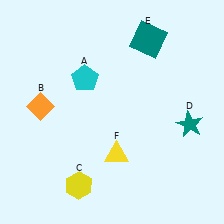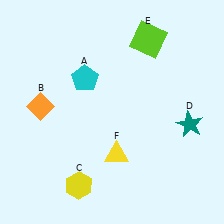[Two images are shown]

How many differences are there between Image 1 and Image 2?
There is 1 difference between the two images.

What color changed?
The square (E) changed from teal in Image 1 to lime in Image 2.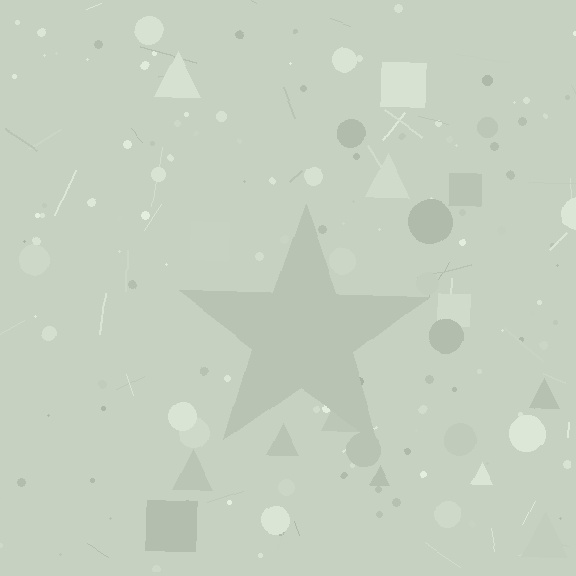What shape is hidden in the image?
A star is hidden in the image.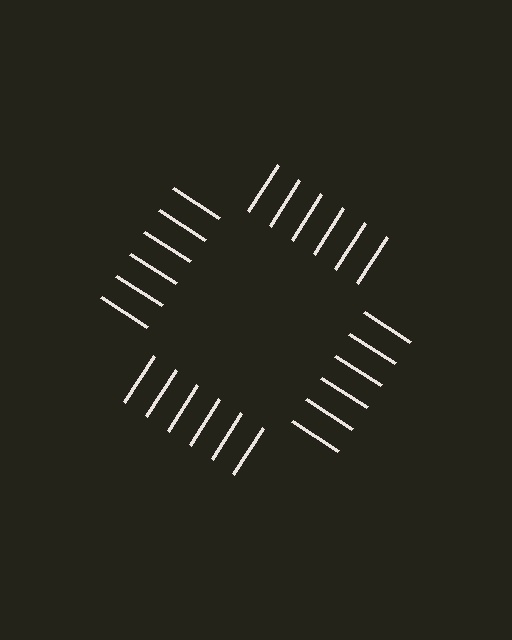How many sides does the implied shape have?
4 sides — the line-ends trace a square.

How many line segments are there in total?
24 — 6 along each of the 4 edges.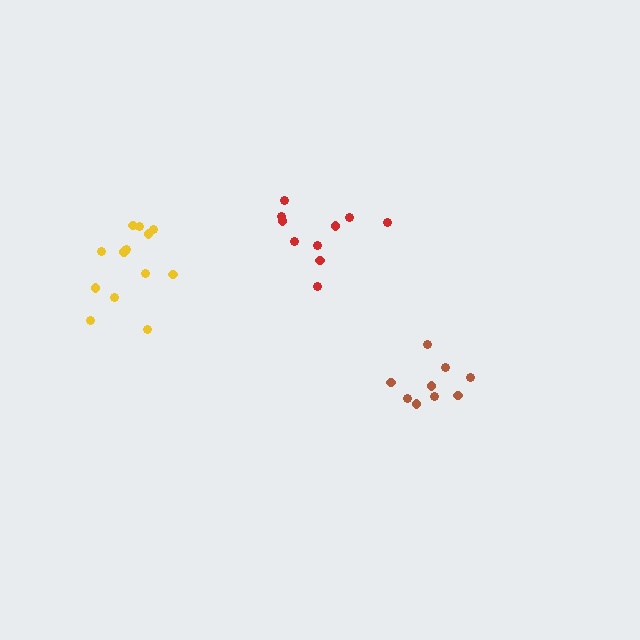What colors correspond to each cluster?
The clusters are colored: red, yellow, brown.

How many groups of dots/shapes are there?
There are 3 groups.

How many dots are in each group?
Group 1: 10 dots, Group 2: 13 dots, Group 3: 9 dots (32 total).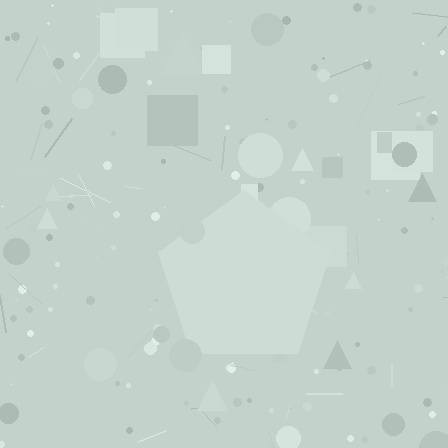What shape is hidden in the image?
A pentagon is hidden in the image.